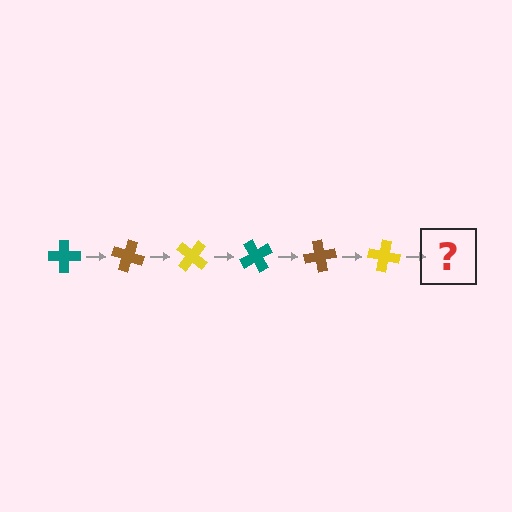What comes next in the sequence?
The next element should be a teal cross, rotated 120 degrees from the start.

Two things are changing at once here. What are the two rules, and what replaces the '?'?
The two rules are that it rotates 20 degrees each step and the color cycles through teal, brown, and yellow. The '?' should be a teal cross, rotated 120 degrees from the start.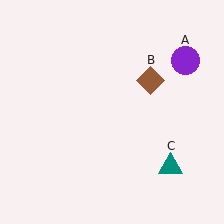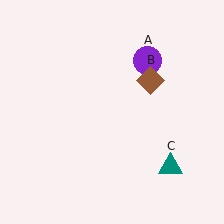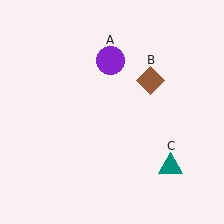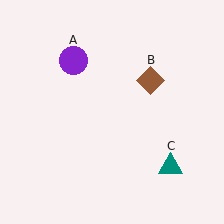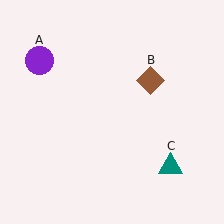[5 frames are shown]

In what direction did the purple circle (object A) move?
The purple circle (object A) moved left.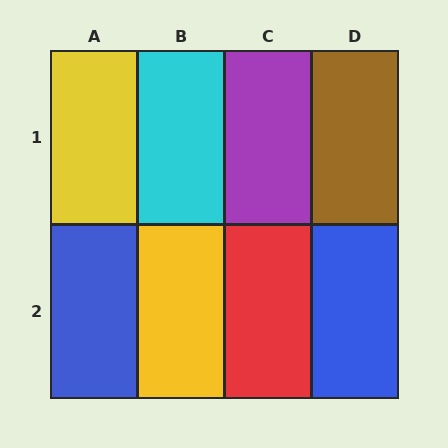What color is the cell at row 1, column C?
Purple.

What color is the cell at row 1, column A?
Yellow.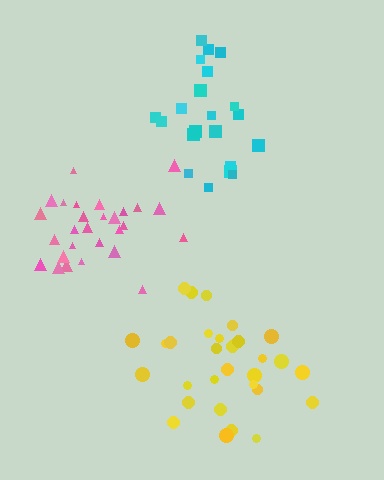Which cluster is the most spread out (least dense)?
Cyan.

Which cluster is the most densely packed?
Pink.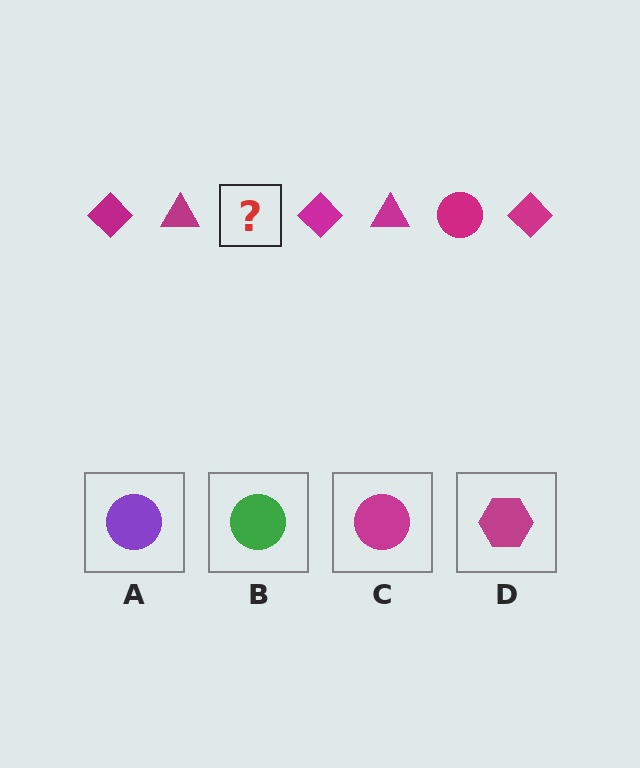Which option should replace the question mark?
Option C.